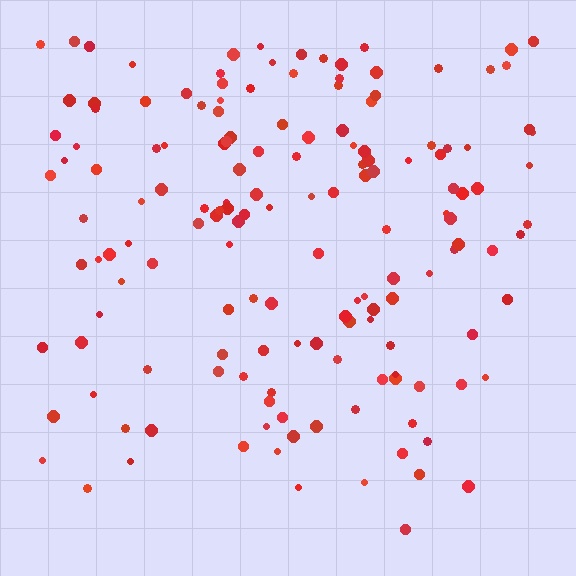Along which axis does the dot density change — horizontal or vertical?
Vertical.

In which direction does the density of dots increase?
From bottom to top, with the top side densest.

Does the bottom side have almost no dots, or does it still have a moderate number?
Still a moderate number, just noticeably fewer than the top.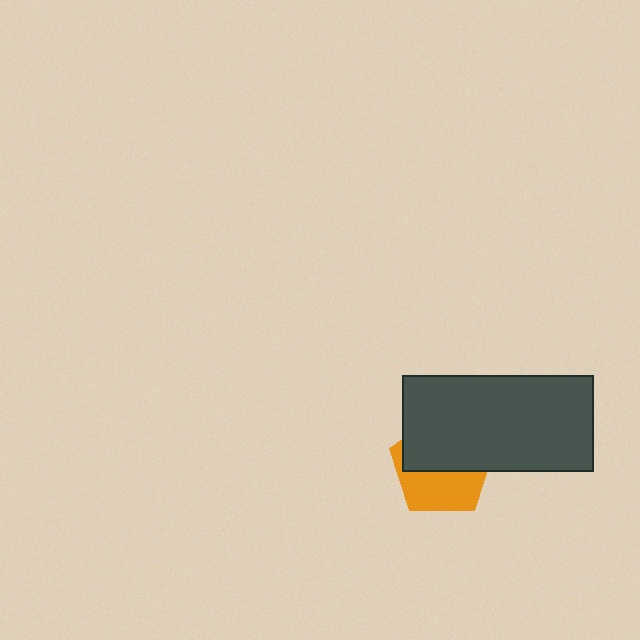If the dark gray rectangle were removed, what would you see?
You would see the complete orange pentagon.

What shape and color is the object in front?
The object in front is a dark gray rectangle.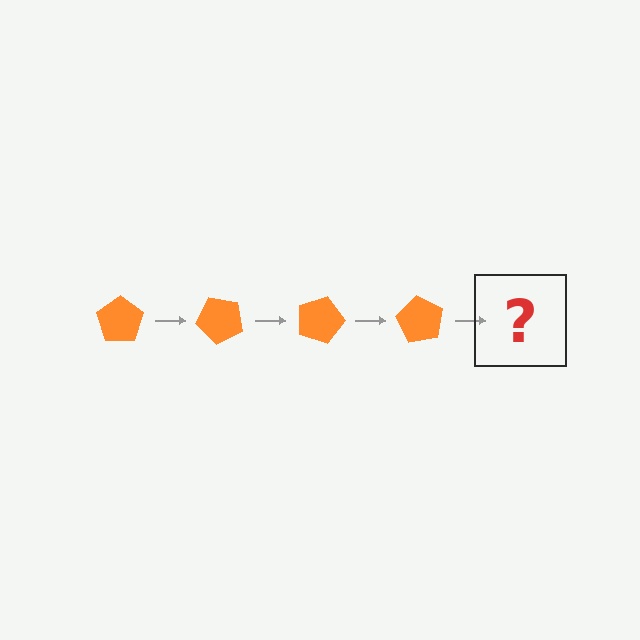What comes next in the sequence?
The next element should be an orange pentagon rotated 180 degrees.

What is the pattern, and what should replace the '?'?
The pattern is that the pentagon rotates 45 degrees each step. The '?' should be an orange pentagon rotated 180 degrees.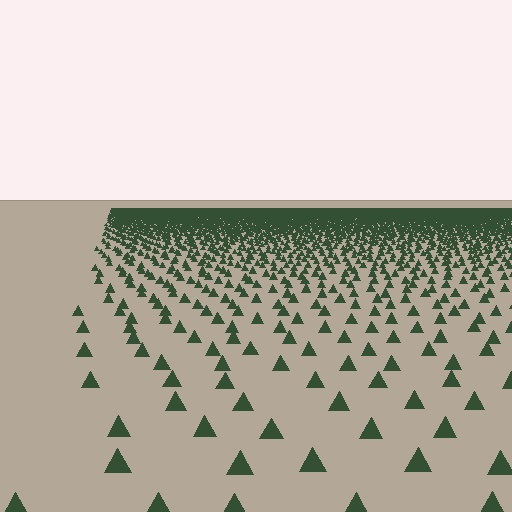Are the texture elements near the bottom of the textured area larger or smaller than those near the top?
Larger. Near the bottom, elements are closer to the viewer and appear at a bigger on-screen size.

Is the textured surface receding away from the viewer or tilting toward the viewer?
The surface is receding away from the viewer. Texture elements get smaller and denser toward the top.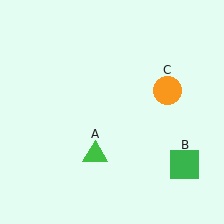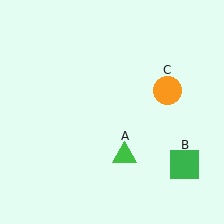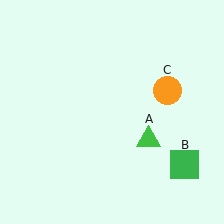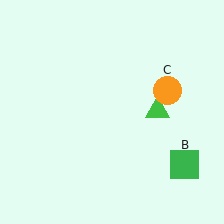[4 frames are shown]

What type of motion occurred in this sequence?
The green triangle (object A) rotated counterclockwise around the center of the scene.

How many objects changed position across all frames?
1 object changed position: green triangle (object A).